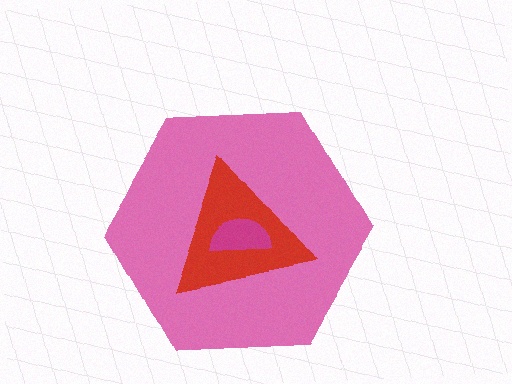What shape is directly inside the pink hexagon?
The red triangle.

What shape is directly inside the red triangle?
The magenta semicircle.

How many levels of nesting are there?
3.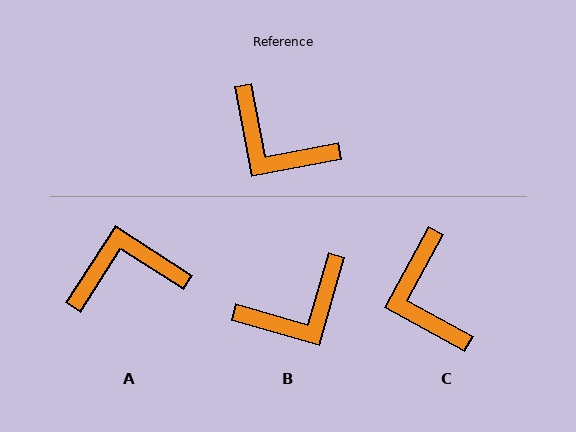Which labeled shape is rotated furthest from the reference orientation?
A, about 134 degrees away.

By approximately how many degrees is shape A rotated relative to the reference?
Approximately 134 degrees clockwise.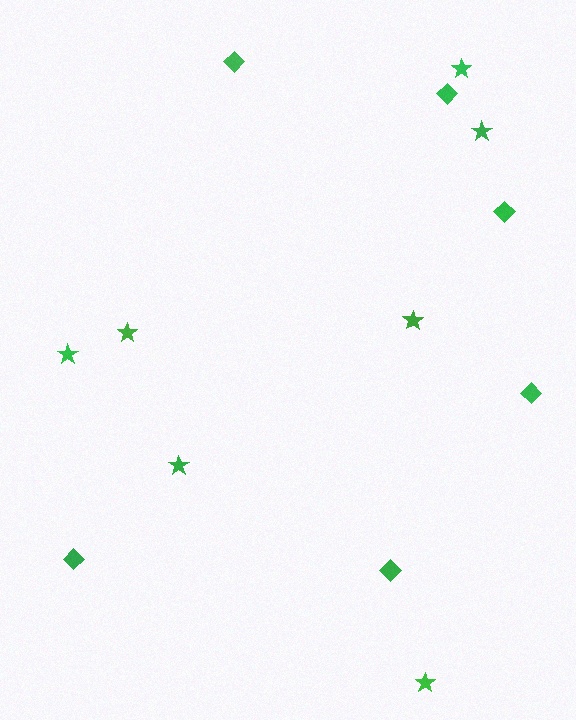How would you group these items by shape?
There are 2 groups: one group of diamonds (6) and one group of stars (7).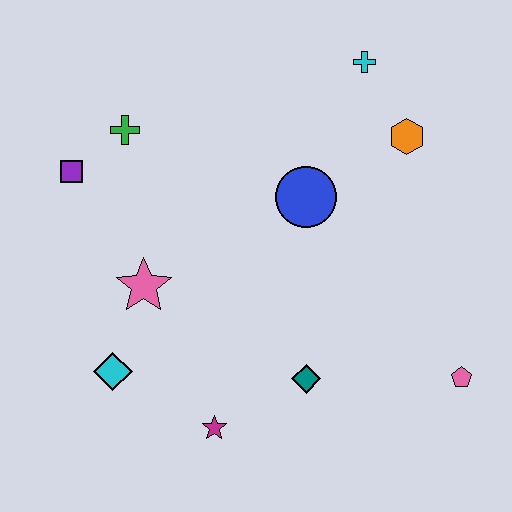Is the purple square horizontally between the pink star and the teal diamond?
No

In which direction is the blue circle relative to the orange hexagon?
The blue circle is to the left of the orange hexagon.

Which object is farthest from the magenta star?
The cyan cross is farthest from the magenta star.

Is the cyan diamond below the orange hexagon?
Yes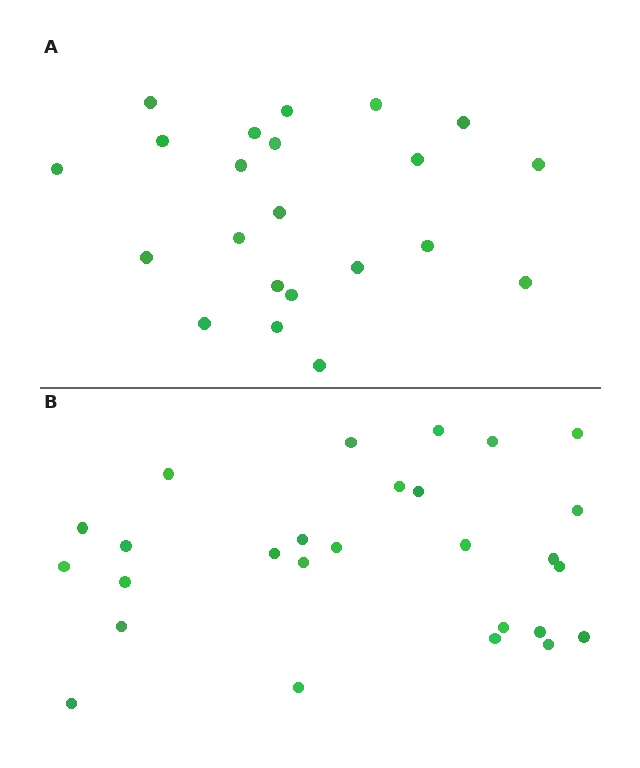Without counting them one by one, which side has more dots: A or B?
Region B (the bottom region) has more dots.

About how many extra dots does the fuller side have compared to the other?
Region B has about 5 more dots than region A.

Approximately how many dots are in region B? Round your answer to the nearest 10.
About 30 dots. (The exact count is 27, which rounds to 30.)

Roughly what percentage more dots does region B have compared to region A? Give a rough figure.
About 25% more.